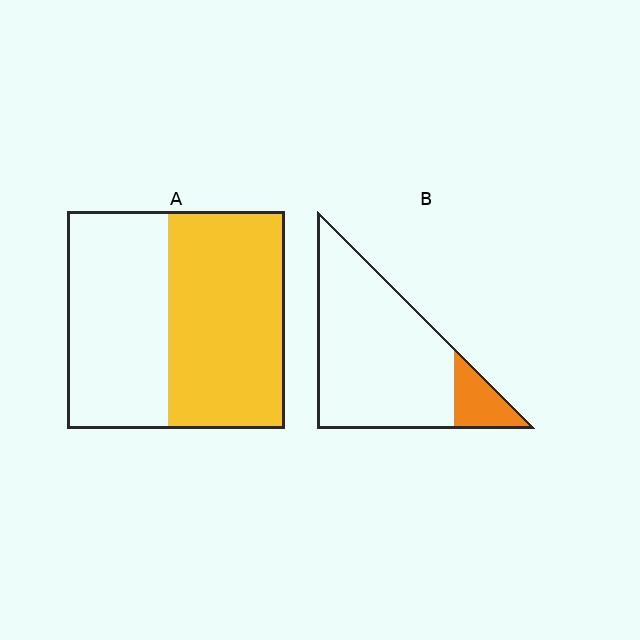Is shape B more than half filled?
No.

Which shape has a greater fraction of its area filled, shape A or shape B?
Shape A.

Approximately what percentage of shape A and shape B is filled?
A is approximately 55% and B is approximately 15%.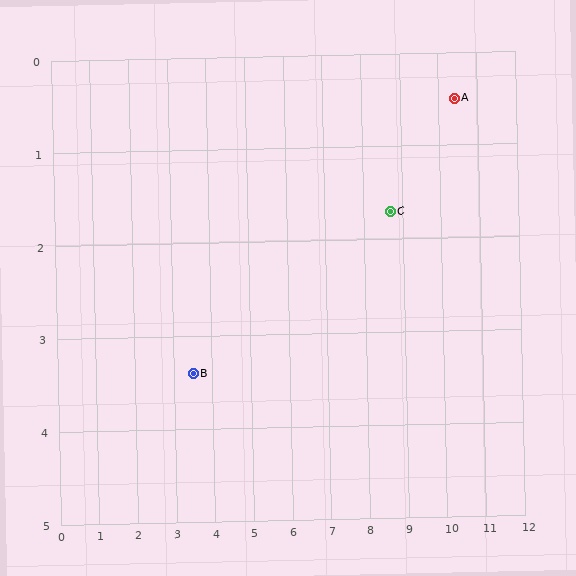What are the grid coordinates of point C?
Point C is at approximately (8.7, 1.7).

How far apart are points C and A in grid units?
Points C and A are about 2.1 grid units apart.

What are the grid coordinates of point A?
Point A is at approximately (10.4, 0.5).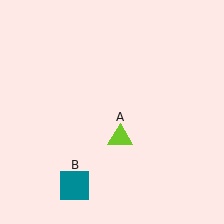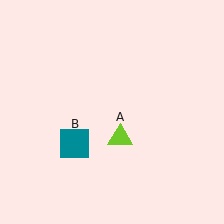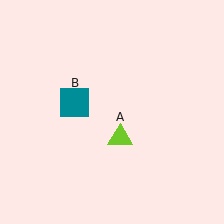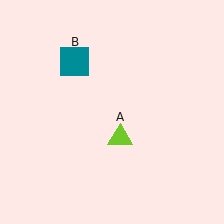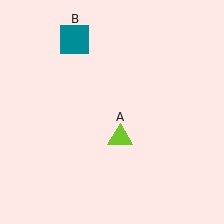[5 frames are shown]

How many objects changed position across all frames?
1 object changed position: teal square (object B).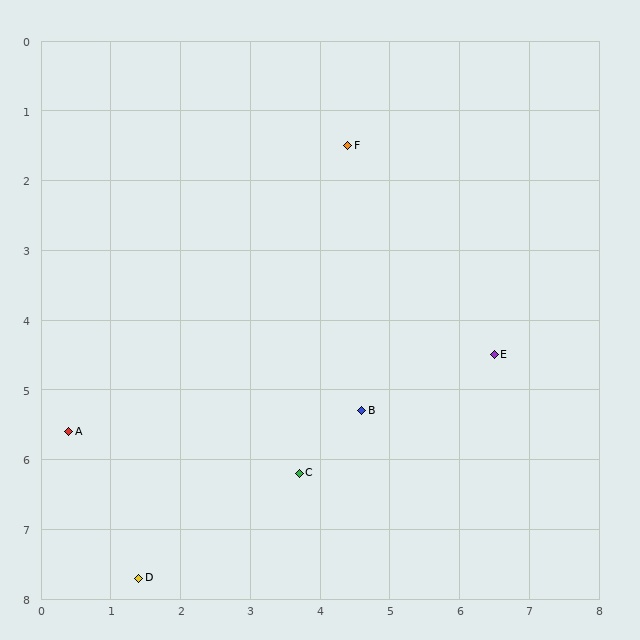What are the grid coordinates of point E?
Point E is at approximately (6.5, 4.5).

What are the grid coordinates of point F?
Point F is at approximately (4.4, 1.5).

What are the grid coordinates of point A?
Point A is at approximately (0.4, 5.6).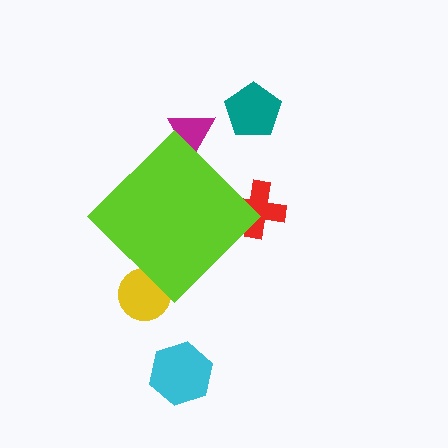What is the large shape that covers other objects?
A lime diamond.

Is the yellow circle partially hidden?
Yes, the yellow circle is partially hidden behind the lime diamond.